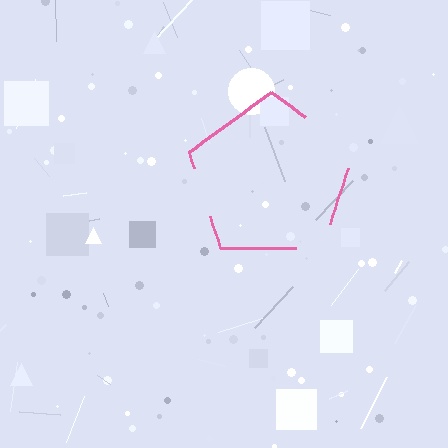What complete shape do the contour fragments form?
The contour fragments form a pentagon.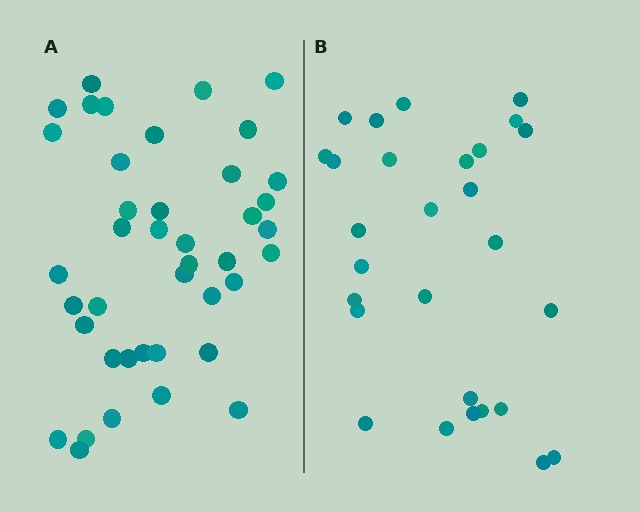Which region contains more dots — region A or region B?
Region A (the left region) has more dots.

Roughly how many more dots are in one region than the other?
Region A has approximately 15 more dots than region B.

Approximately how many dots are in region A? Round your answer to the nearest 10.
About 40 dots. (The exact count is 41, which rounds to 40.)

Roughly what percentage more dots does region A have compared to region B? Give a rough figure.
About 45% more.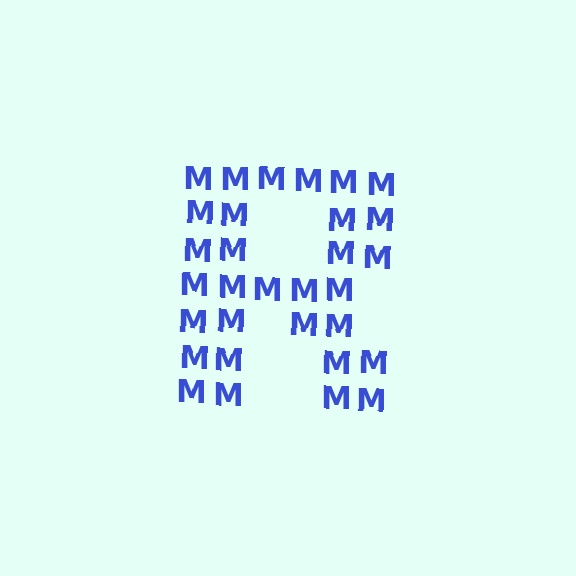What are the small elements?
The small elements are letter M's.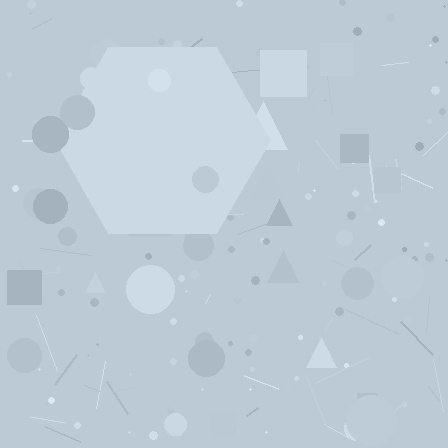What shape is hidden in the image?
A hexagon is hidden in the image.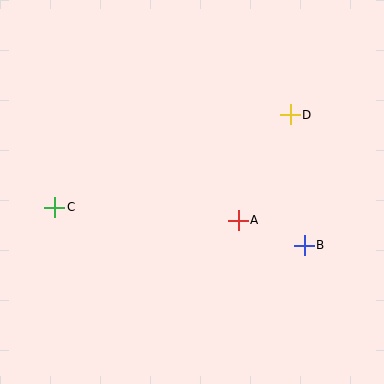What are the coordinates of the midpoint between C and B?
The midpoint between C and B is at (180, 226).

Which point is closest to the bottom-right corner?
Point B is closest to the bottom-right corner.